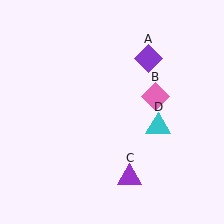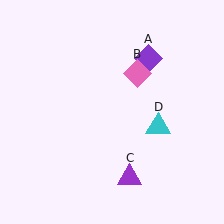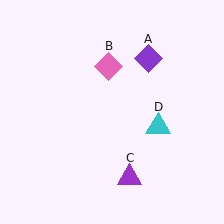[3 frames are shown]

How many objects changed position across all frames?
1 object changed position: pink diamond (object B).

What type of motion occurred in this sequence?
The pink diamond (object B) rotated counterclockwise around the center of the scene.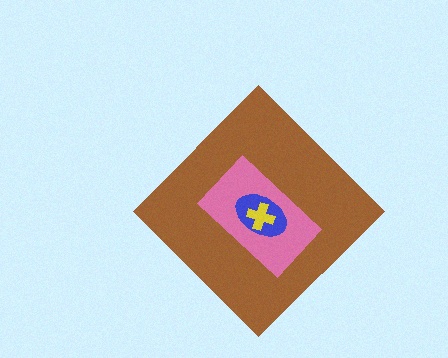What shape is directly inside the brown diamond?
The pink rectangle.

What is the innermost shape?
The yellow cross.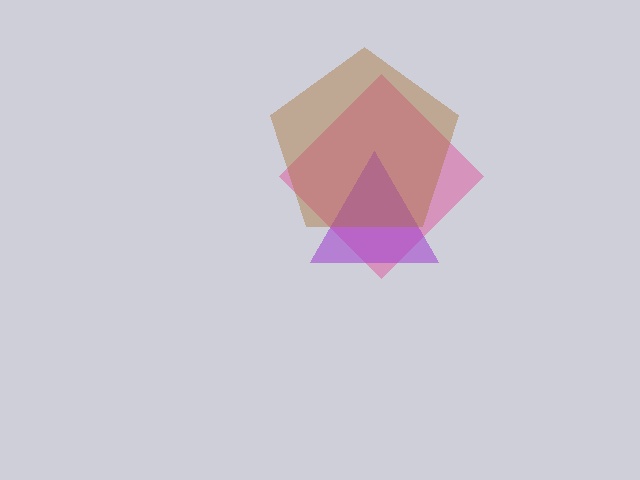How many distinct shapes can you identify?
There are 3 distinct shapes: a pink diamond, a purple triangle, a brown pentagon.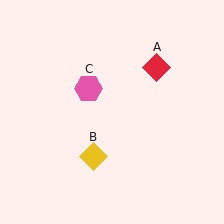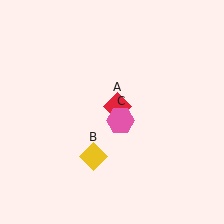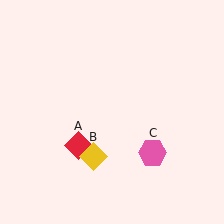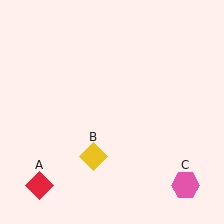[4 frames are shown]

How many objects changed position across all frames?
2 objects changed position: red diamond (object A), pink hexagon (object C).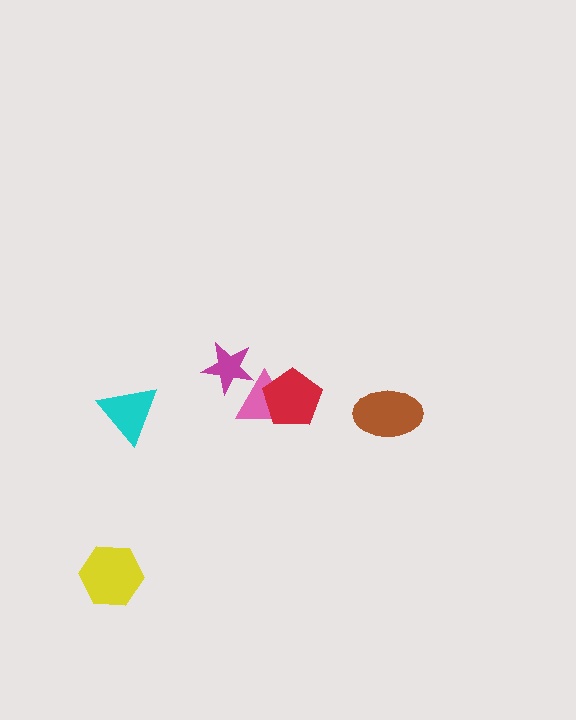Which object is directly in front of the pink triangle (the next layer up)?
The magenta star is directly in front of the pink triangle.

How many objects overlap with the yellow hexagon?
0 objects overlap with the yellow hexagon.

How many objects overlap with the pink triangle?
2 objects overlap with the pink triangle.